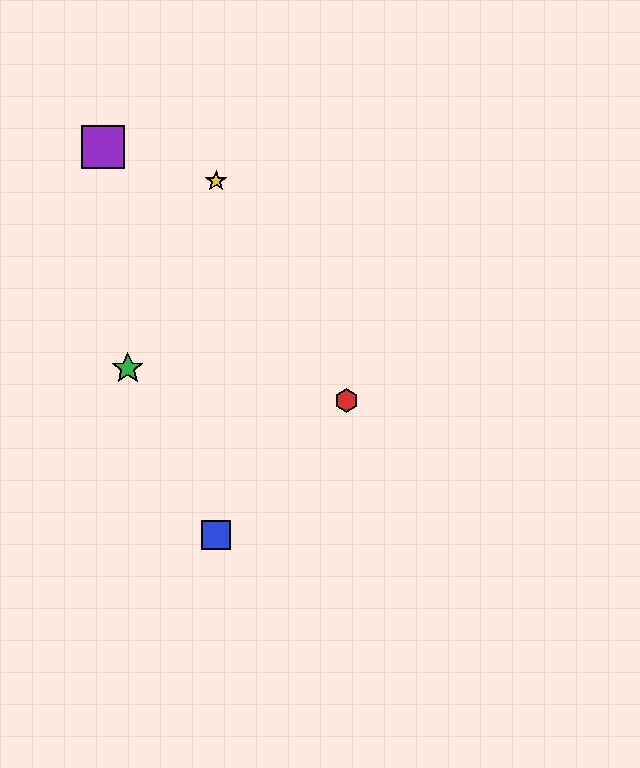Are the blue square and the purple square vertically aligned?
No, the blue square is at x≈216 and the purple square is at x≈103.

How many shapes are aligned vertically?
2 shapes (the blue square, the yellow star) are aligned vertically.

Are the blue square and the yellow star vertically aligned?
Yes, both are at x≈216.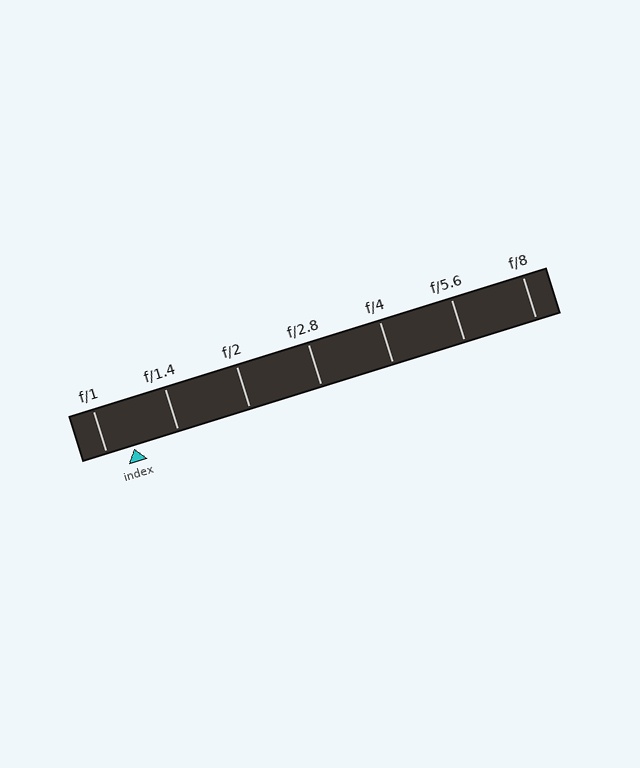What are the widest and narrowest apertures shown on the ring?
The widest aperture shown is f/1 and the narrowest is f/8.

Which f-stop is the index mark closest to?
The index mark is closest to f/1.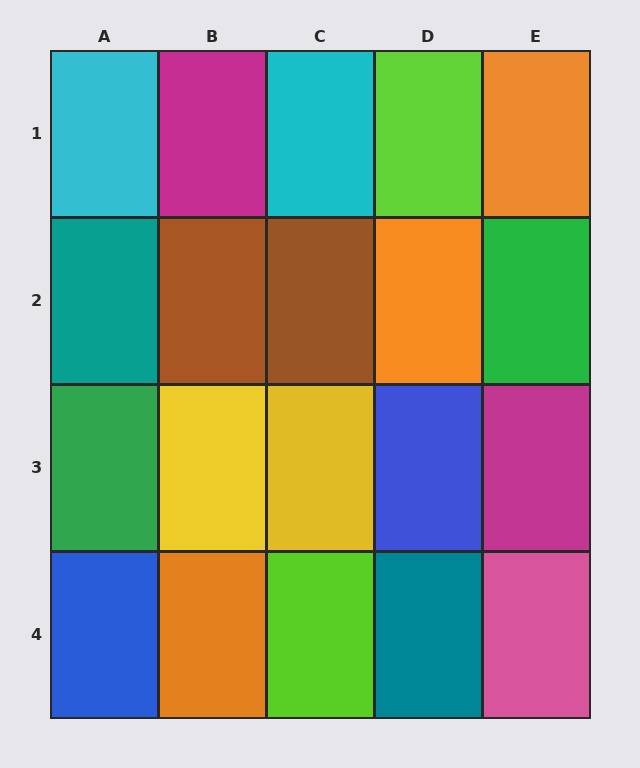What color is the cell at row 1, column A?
Cyan.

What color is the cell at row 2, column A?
Teal.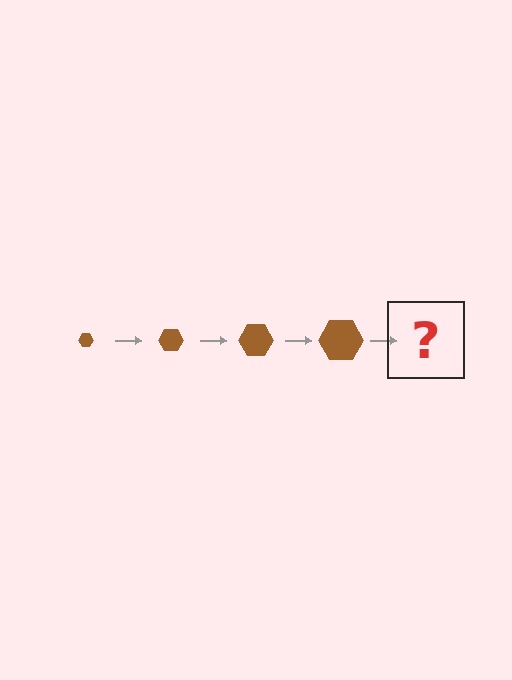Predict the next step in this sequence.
The next step is a brown hexagon, larger than the previous one.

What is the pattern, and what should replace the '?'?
The pattern is that the hexagon gets progressively larger each step. The '?' should be a brown hexagon, larger than the previous one.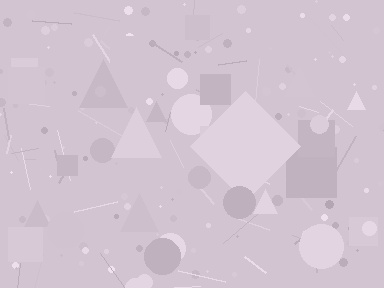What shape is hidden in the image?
A diamond is hidden in the image.